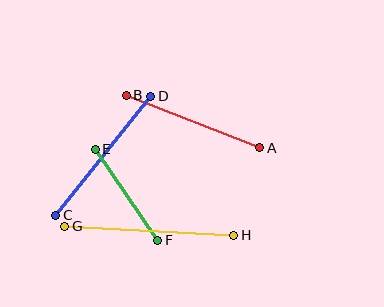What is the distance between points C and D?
The distance is approximately 153 pixels.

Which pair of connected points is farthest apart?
Points G and H are farthest apart.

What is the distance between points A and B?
The distance is approximately 143 pixels.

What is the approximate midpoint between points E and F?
The midpoint is at approximately (127, 195) pixels.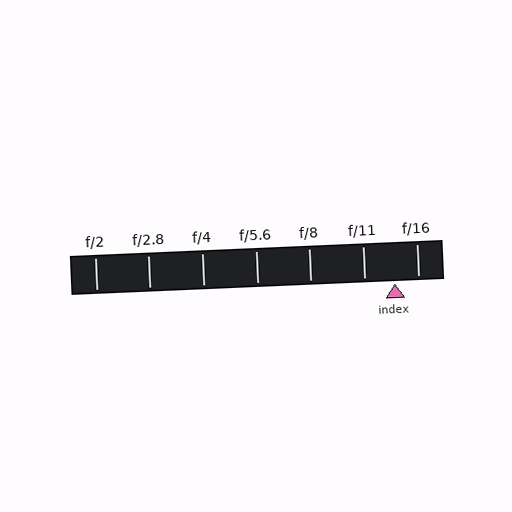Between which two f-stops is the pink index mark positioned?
The index mark is between f/11 and f/16.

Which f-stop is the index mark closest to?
The index mark is closest to f/16.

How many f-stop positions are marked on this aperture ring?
There are 7 f-stop positions marked.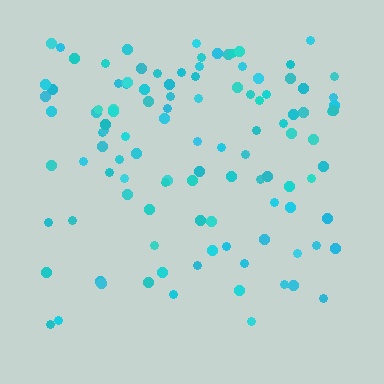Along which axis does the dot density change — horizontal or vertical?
Vertical.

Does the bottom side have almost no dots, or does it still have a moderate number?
Still a moderate number, just noticeably fewer than the top.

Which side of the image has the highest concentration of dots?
The top.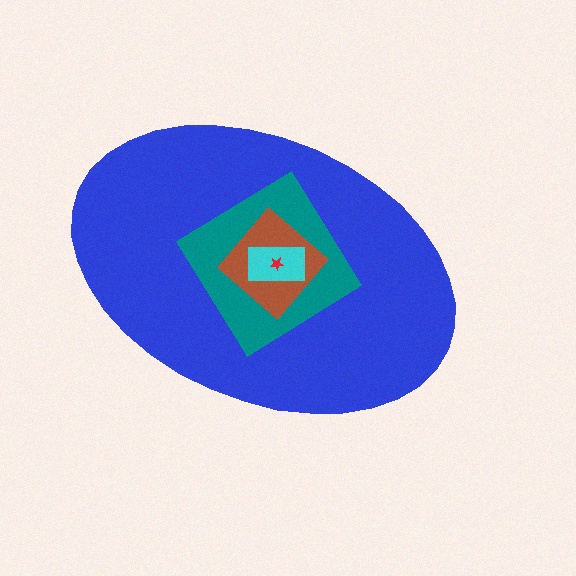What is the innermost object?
The red star.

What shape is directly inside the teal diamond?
The brown diamond.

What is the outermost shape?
The blue ellipse.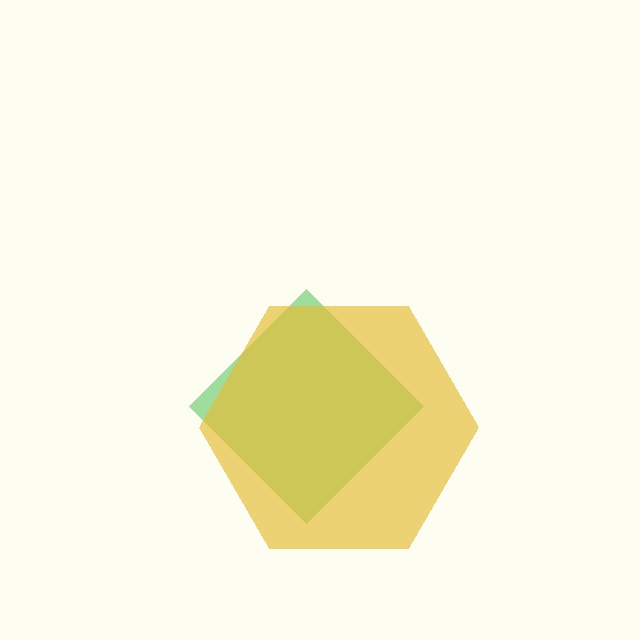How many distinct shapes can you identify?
There are 2 distinct shapes: a green diamond, a yellow hexagon.